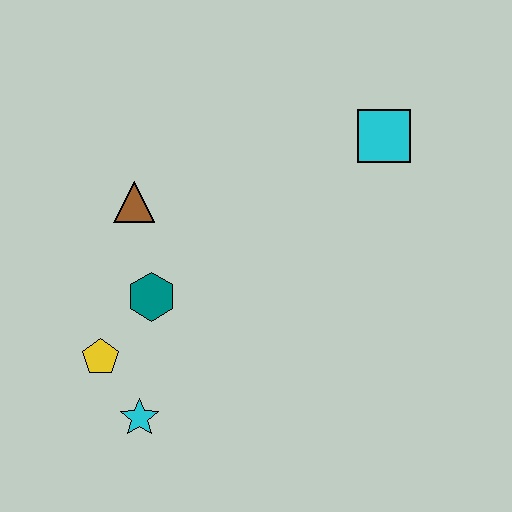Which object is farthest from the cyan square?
The cyan star is farthest from the cyan square.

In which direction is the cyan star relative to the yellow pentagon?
The cyan star is below the yellow pentagon.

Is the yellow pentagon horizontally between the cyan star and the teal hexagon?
No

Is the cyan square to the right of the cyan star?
Yes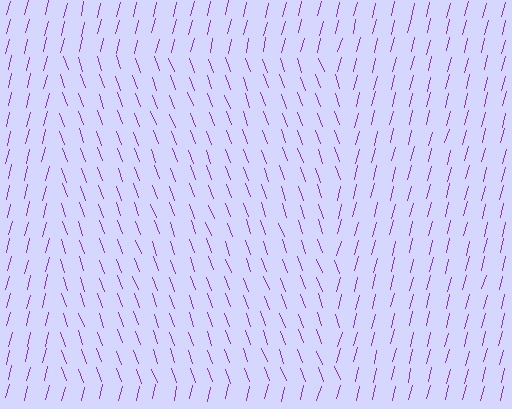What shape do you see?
I see a rectangle.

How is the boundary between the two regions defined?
The boundary is defined purely by a change in line orientation (approximately 34 degrees difference). All lines are the same color and thickness.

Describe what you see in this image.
The image is filled with small purple line segments. A rectangle region in the image has lines oriented differently from the surrounding lines, creating a visible texture boundary.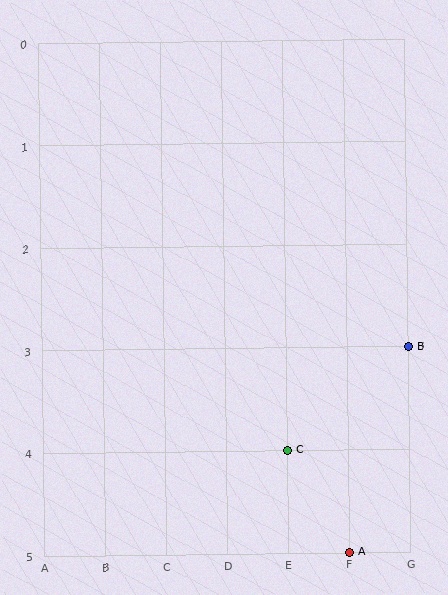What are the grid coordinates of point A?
Point A is at grid coordinates (F, 5).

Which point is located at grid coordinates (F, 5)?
Point A is at (F, 5).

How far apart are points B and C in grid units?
Points B and C are 2 columns and 1 row apart (about 2.2 grid units diagonally).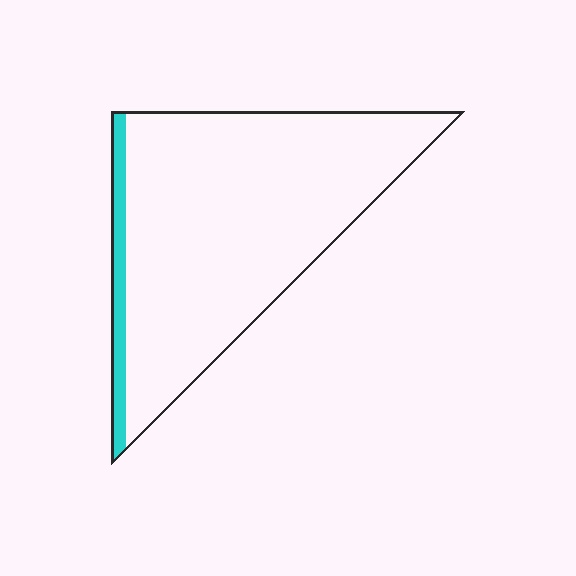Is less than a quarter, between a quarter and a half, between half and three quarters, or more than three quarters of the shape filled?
Less than a quarter.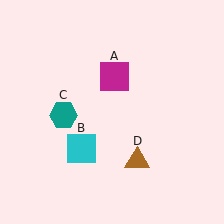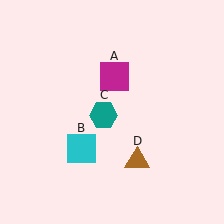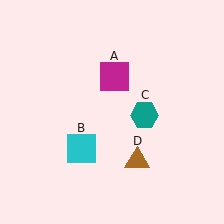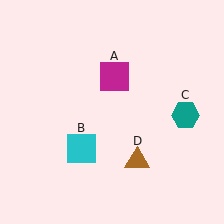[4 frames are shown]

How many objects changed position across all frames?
1 object changed position: teal hexagon (object C).